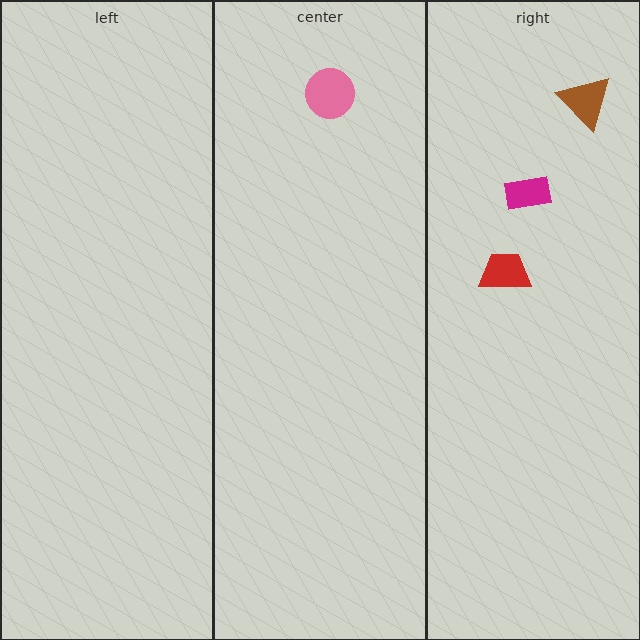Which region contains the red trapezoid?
The right region.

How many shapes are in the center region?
1.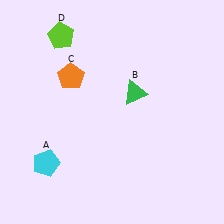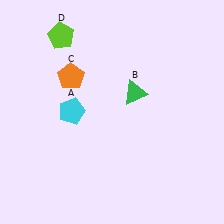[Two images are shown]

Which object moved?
The cyan pentagon (A) moved up.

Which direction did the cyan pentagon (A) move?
The cyan pentagon (A) moved up.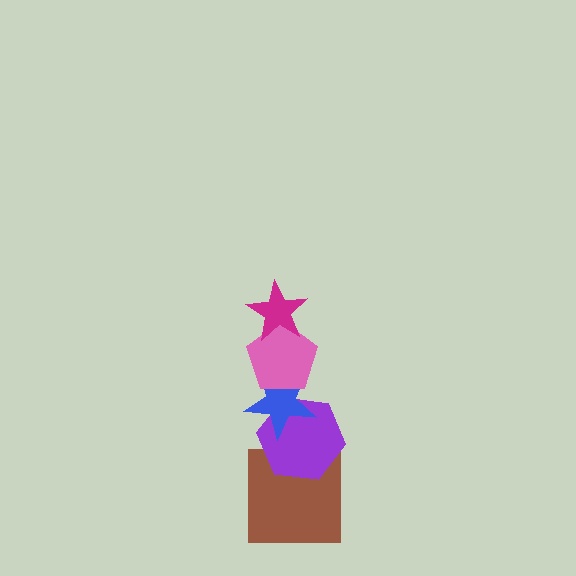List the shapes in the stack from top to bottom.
From top to bottom: the magenta star, the pink pentagon, the blue star, the purple hexagon, the brown square.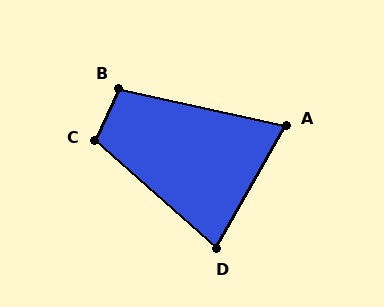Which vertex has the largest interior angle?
C, at approximately 107 degrees.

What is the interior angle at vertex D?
Approximately 78 degrees (acute).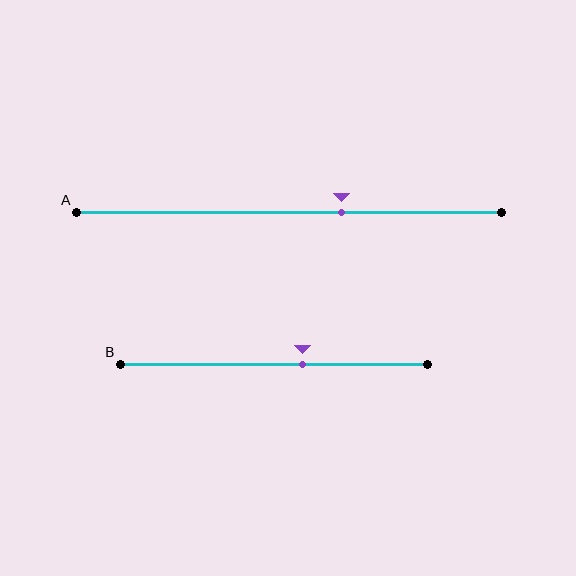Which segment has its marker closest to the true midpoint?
Segment B has its marker closest to the true midpoint.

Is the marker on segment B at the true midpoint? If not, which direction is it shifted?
No, the marker on segment B is shifted to the right by about 9% of the segment length.